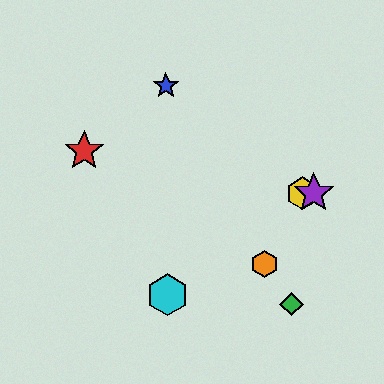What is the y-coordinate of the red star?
The red star is at y≈151.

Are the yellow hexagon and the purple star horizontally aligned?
Yes, both are at y≈193.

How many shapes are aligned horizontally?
2 shapes (the yellow hexagon, the purple star) are aligned horizontally.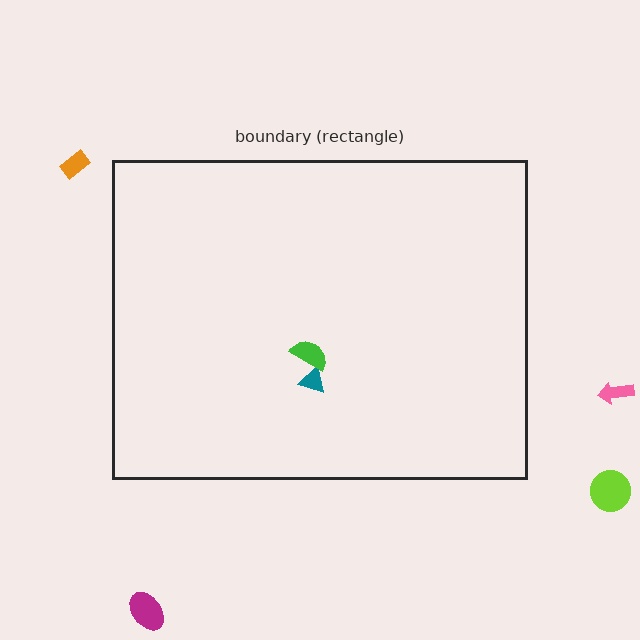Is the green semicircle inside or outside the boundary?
Inside.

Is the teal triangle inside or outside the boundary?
Inside.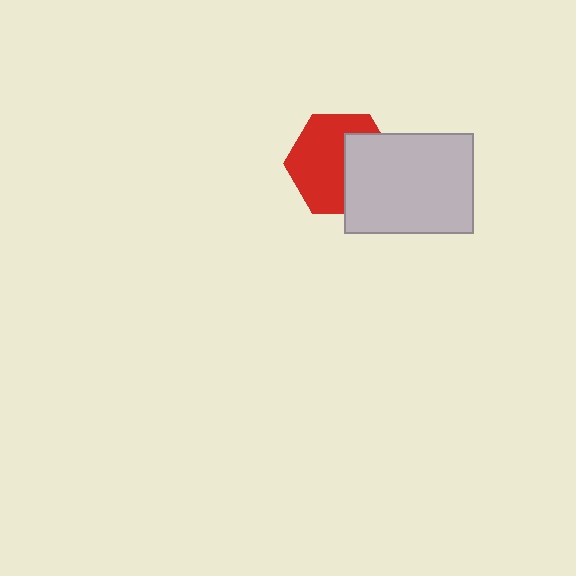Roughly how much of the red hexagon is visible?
About half of it is visible (roughly 60%).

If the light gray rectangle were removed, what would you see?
You would see the complete red hexagon.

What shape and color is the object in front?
The object in front is a light gray rectangle.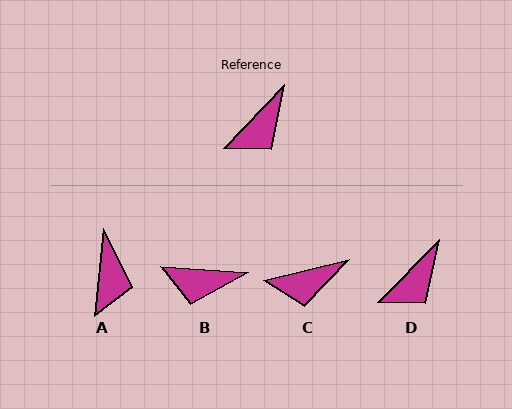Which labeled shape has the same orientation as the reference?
D.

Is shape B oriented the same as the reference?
No, it is off by about 50 degrees.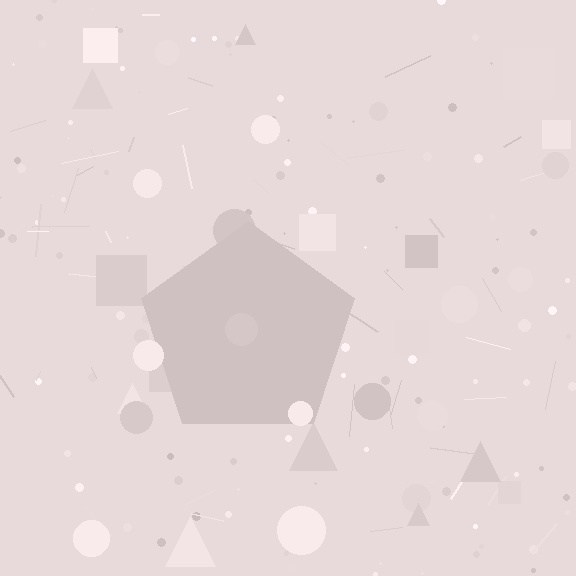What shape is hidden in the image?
A pentagon is hidden in the image.